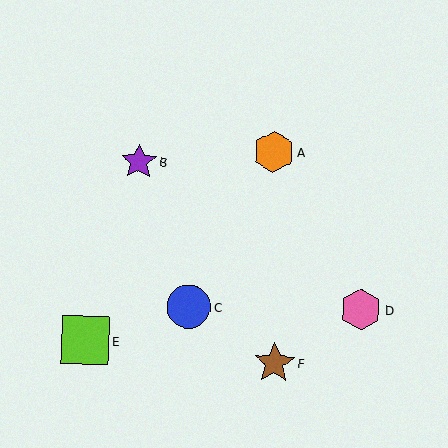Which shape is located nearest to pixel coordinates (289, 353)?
The brown star (labeled F) at (274, 363) is nearest to that location.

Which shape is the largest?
The lime square (labeled E) is the largest.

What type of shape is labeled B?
Shape B is a purple star.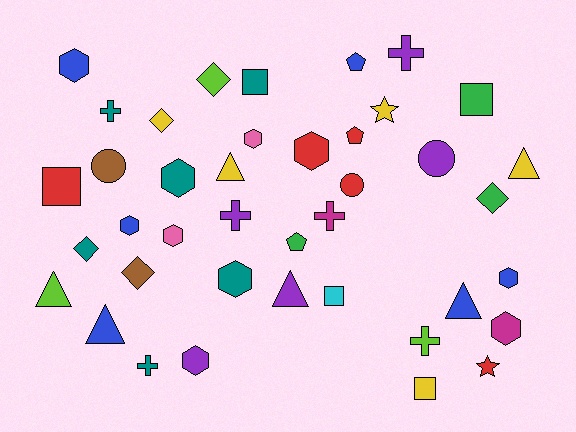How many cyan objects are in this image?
There is 1 cyan object.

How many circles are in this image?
There are 3 circles.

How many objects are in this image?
There are 40 objects.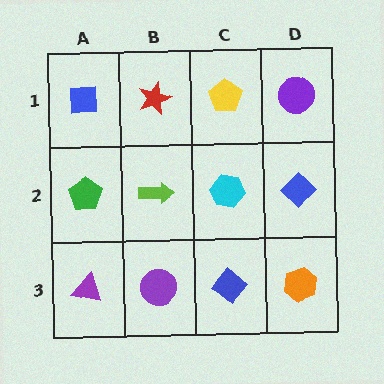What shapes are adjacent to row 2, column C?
A yellow pentagon (row 1, column C), a blue diamond (row 3, column C), a lime arrow (row 2, column B), a blue diamond (row 2, column D).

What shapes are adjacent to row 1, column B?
A lime arrow (row 2, column B), a blue square (row 1, column A), a yellow pentagon (row 1, column C).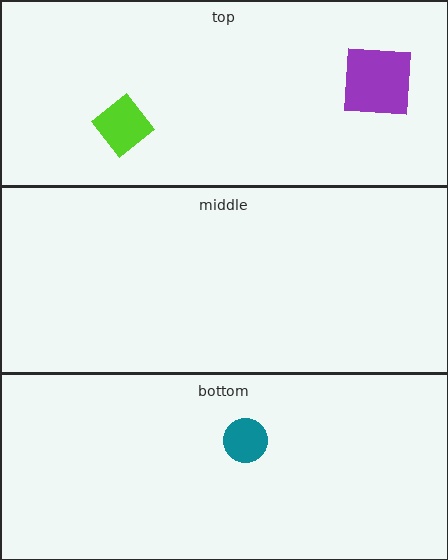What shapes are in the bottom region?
The teal circle.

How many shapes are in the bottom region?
1.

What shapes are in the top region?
The purple square, the lime diamond.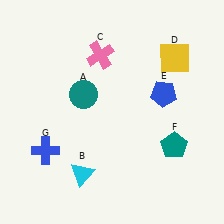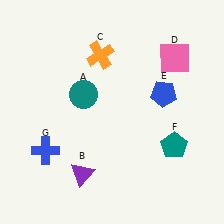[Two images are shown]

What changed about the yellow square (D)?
In Image 1, D is yellow. In Image 2, it changed to pink.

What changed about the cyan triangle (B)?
In Image 1, B is cyan. In Image 2, it changed to purple.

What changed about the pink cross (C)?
In Image 1, C is pink. In Image 2, it changed to orange.